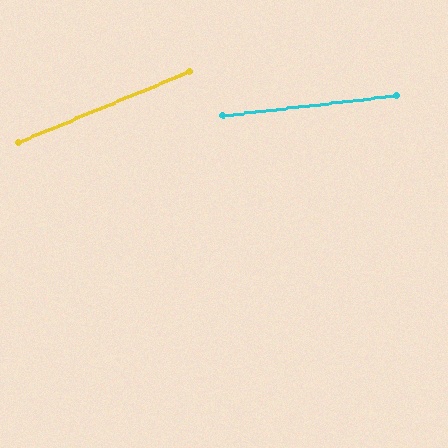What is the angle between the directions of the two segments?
Approximately 16 degrees.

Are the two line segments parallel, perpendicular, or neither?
Neither parallel nor perpendicular — they differ by about 16°.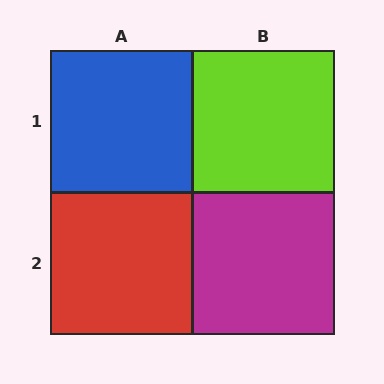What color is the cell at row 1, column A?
Blue.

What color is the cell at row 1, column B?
Lime.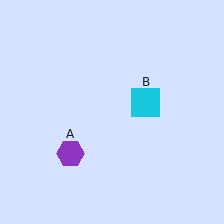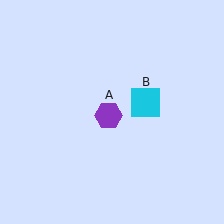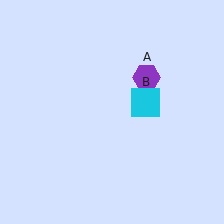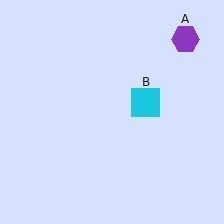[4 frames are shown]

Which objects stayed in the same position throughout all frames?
Cyan square (object B) remained stationary.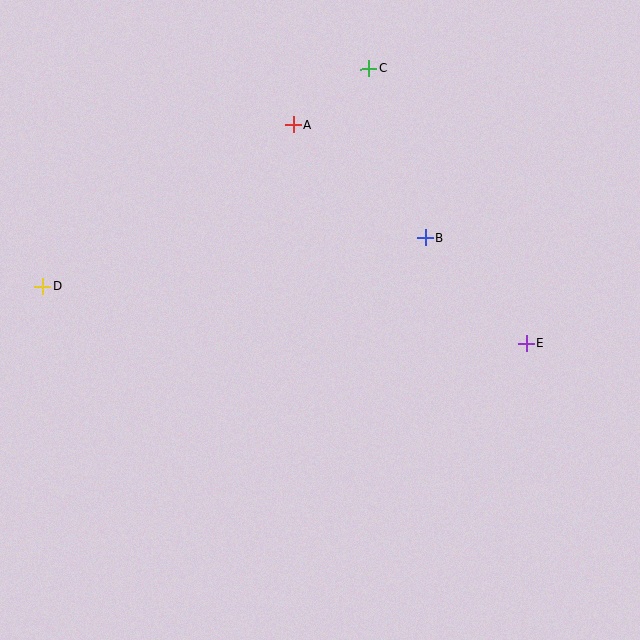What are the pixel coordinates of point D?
Point D is at (42, 286).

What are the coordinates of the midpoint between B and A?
The midpoint between B and A is at (359, 181).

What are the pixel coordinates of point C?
Point C is at (369, 68).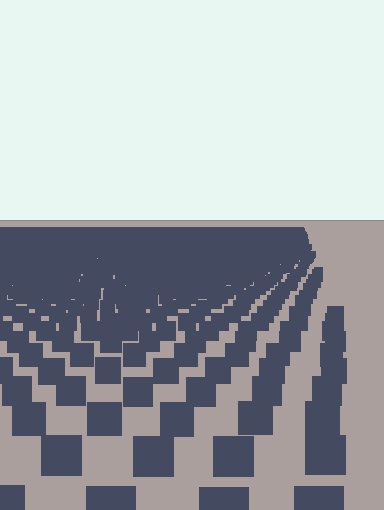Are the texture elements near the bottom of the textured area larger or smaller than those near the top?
Larger. Near the bottom, elements are closer to the viewer and appear at a bigger on-screen size.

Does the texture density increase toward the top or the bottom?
Density increases toward the top.